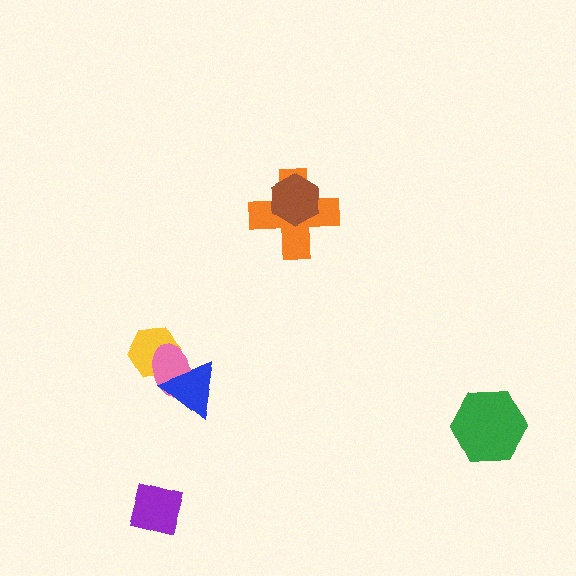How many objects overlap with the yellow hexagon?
2 objects overlap with the yellow hexagon.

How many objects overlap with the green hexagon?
0 objects overlap with the green hexagon.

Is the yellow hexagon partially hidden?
Yes, it is partially covered by another shape.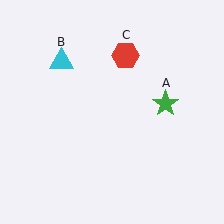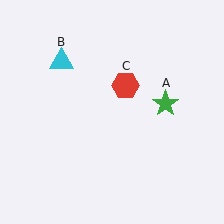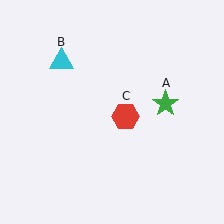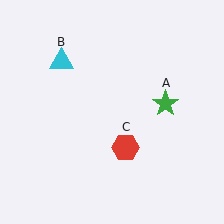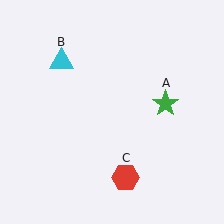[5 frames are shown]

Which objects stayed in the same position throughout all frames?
Green star (object A) and cyan triangle (object B) remained stationary.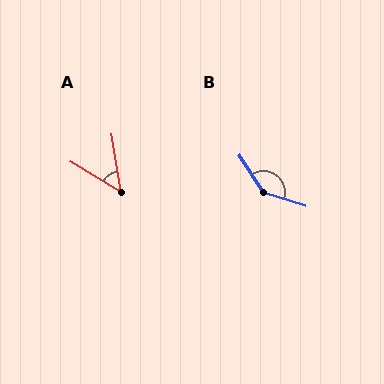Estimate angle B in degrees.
Approximately 141 degrees.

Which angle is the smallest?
A, at approximately 50 degrees.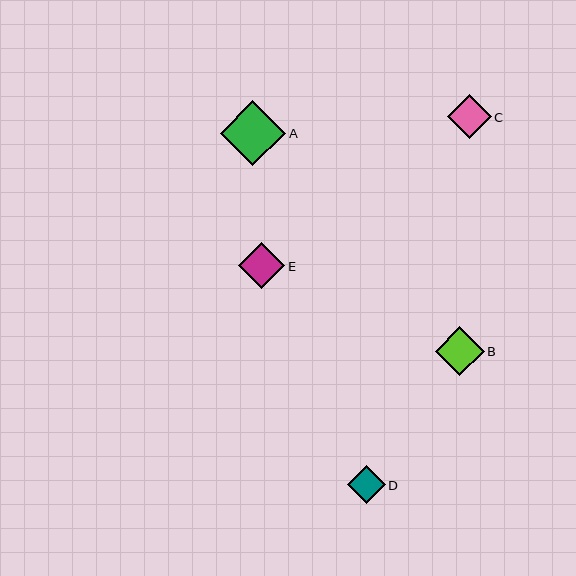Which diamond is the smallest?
Diamond D is the smallest with a size of approximately 38 pixels.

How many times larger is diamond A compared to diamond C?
Diamond A is approximately 1.5 times the size of diamond C.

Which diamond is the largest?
Diamond A is the largest with a size of approximately 65 pixels.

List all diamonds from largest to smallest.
From largest to smallest: A, B, E, C, D.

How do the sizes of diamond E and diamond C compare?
Diamond E and diamond C are approximately the same size.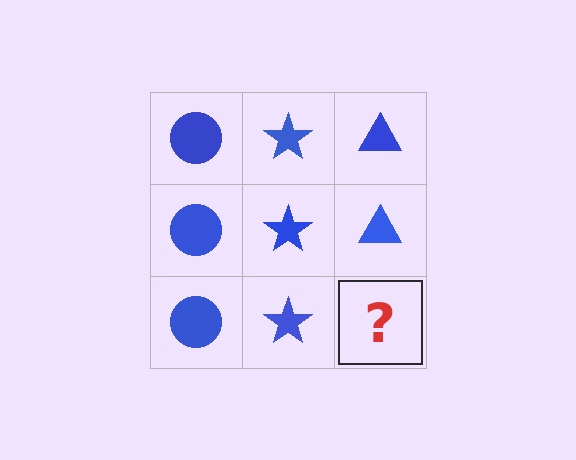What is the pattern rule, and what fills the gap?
The rule is that each column has a consistent shape. The gap should be filled with a blue triangle.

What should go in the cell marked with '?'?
The missing cell should contain a blue triangle.